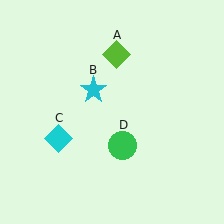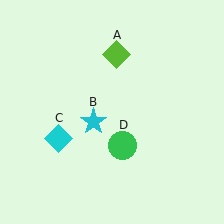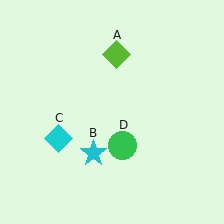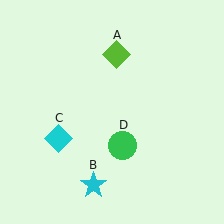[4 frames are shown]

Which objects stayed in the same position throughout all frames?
Lime diamond (object A) and cyan diamond (object C) and green circle (object D) remained stationary.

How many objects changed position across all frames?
1 object changed position: cyan star (object B).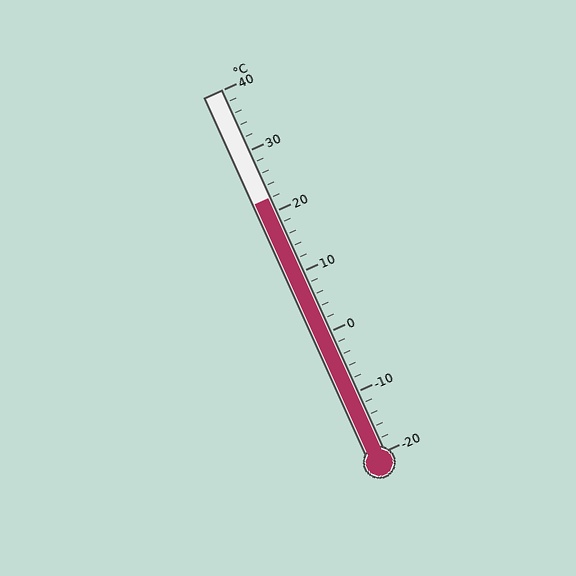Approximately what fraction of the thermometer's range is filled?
The thermometer is filled to approximately 70% of its range.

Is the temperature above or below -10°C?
The temperature is above -10°C.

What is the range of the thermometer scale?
The thermometer scale ranges from -20°C to 40°C.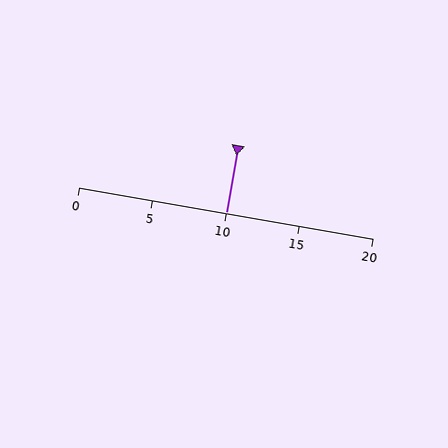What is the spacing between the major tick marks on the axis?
The major ticks are spaced 5 apart.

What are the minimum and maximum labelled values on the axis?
The axis runs from 0 to 20.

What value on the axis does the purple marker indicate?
The marker indicates approximately 10.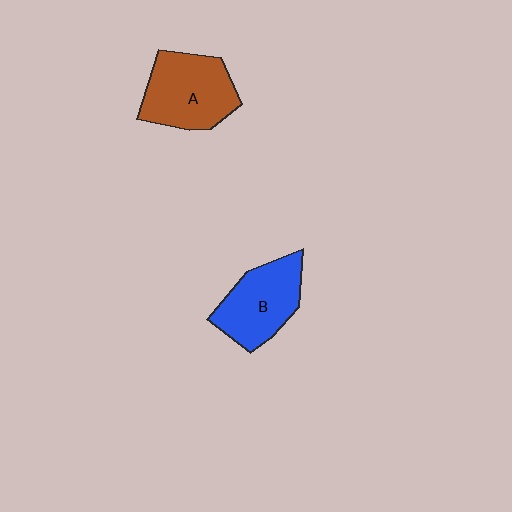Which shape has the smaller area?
Shape B (blue).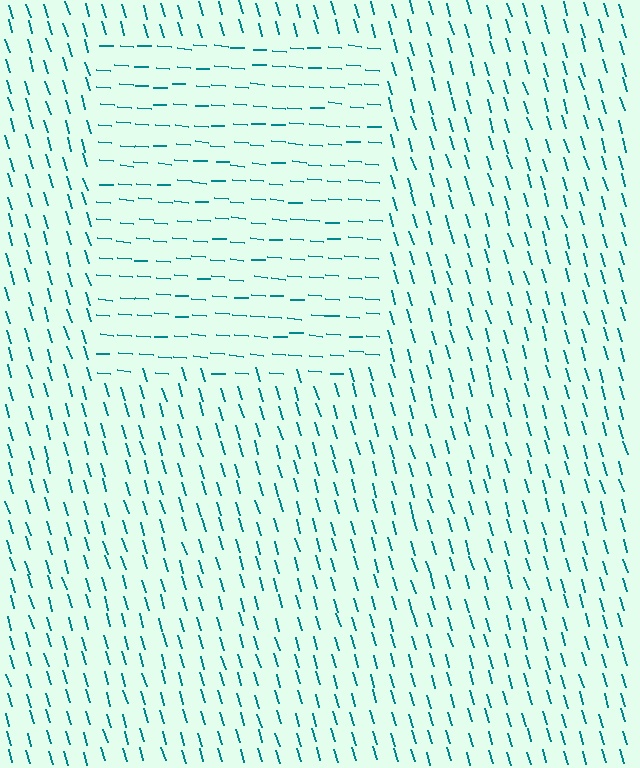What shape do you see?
I see a rectangle.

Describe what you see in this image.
The image is filled with small teal line segments. A rectangle region in the image has lines oriented differently from the surrounding lines, creating a visible texture boundary.